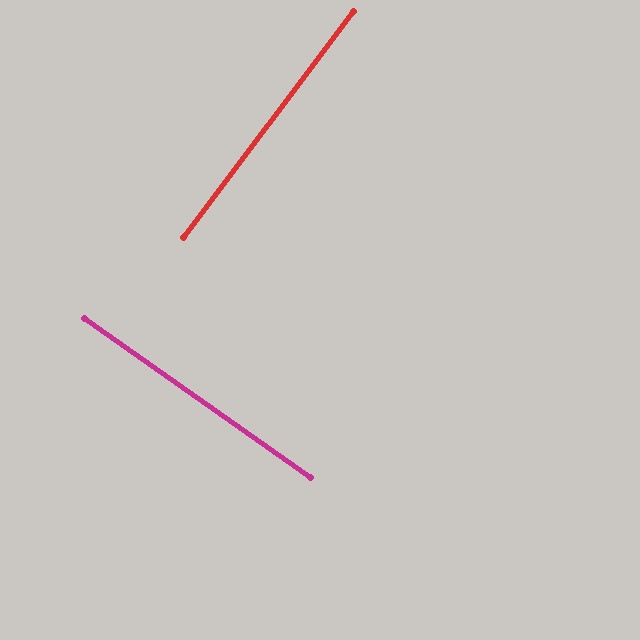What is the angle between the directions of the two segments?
Approximately 88 degrees.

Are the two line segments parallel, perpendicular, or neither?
Perpendicular — they meet at approximately 88°.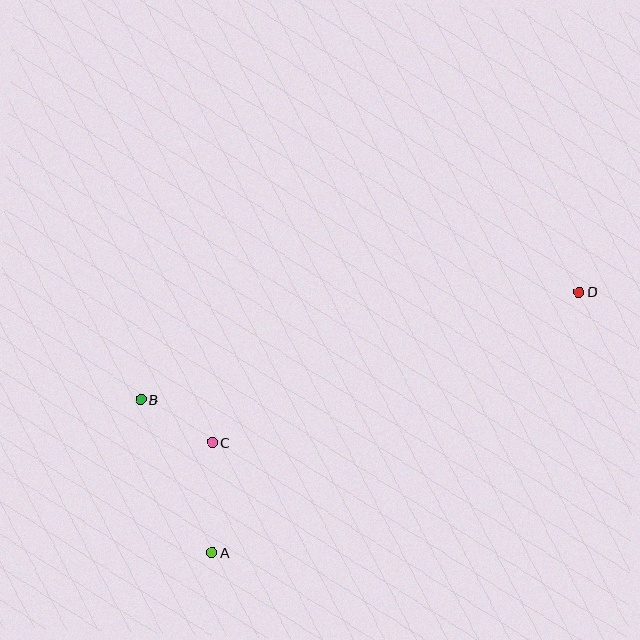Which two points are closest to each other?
Points B and C are closest to each other.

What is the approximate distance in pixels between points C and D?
The distance between C and D is approximately 397 pixels.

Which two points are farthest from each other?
Points B and D are farthest from each other.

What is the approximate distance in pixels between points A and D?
The distance between A and D is approximately 450 pixels.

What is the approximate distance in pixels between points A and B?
The distance between A and B is approximately 169 pixels.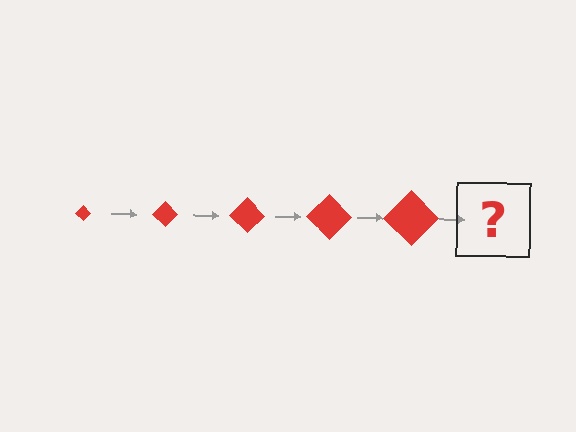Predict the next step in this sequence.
The next step is a red diamond, larger than the previous one.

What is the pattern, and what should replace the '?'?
The pattern is that the diamond gets progressively larger each step. The '?' should be a red diamond, larger than the previous one.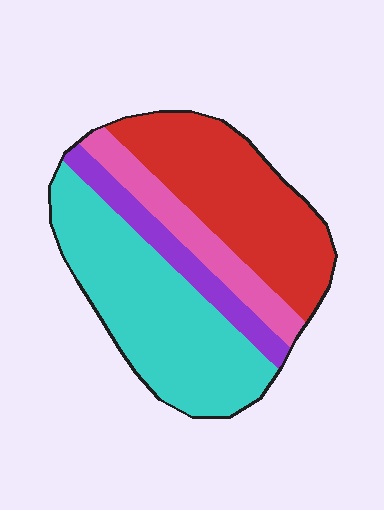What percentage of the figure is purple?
Purple covers about 10% of the figure.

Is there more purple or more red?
Red.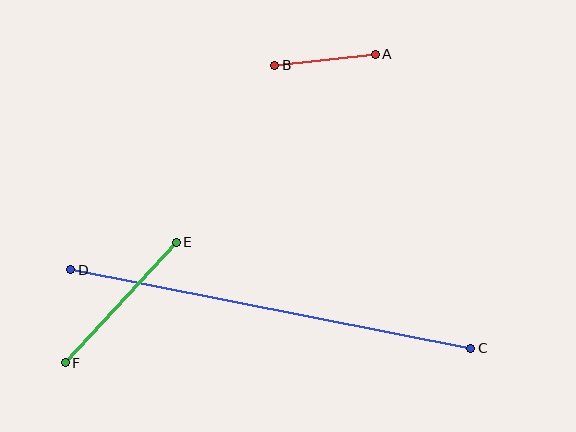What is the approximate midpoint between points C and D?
The midpoint is at approximately (271, 309) pixels.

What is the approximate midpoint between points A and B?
The midpoint is at approximately (325, 60) pixels.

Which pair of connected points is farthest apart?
Points C and D are farthest apart.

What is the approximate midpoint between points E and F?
The midpoint is at approximately (121, 303) pixels.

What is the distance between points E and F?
The distance is approximately 164 pixels.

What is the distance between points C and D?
The distance is approximately 408 pixels.